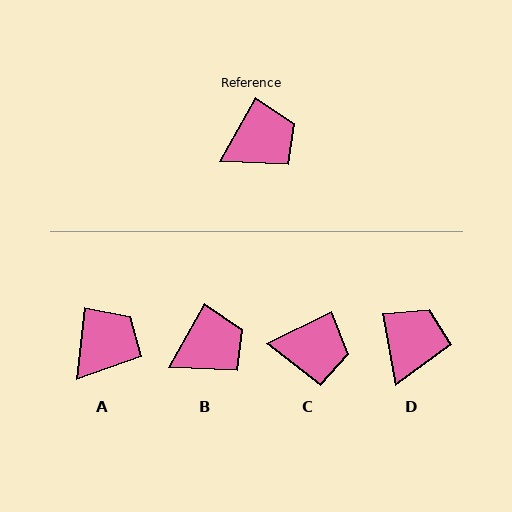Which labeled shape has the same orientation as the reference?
B.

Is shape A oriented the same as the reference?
No, it is off by about 23 degrees.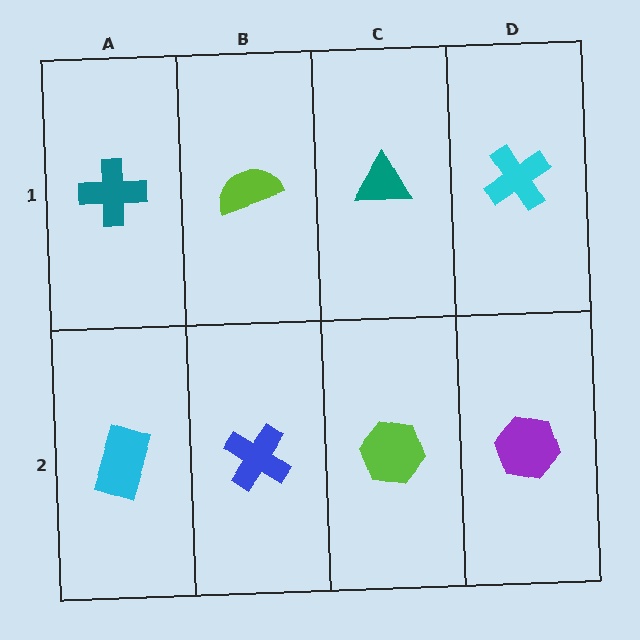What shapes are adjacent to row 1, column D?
A purple hexagon (row 2, column D), a teal triangle (row 1, column C).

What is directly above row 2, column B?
A lime semicircle.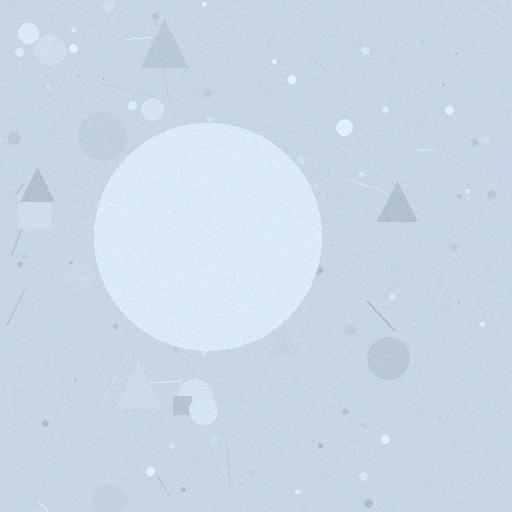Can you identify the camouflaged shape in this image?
The camouflaged shape is a circle.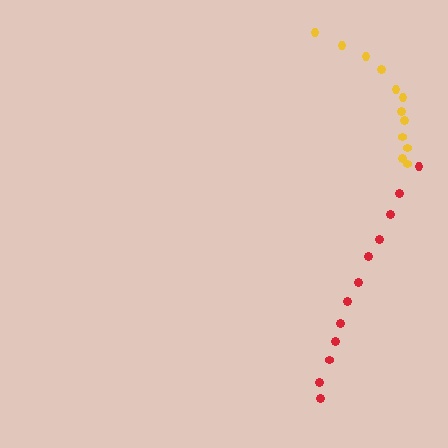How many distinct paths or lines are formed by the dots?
There are 2 distinct paths.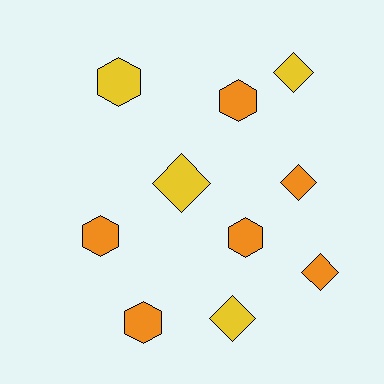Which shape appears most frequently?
Diamond, with 5 objects.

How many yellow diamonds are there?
There are 3 yellow diamonds.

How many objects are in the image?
There are 10 objects.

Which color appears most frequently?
Orange, with 6 objects.